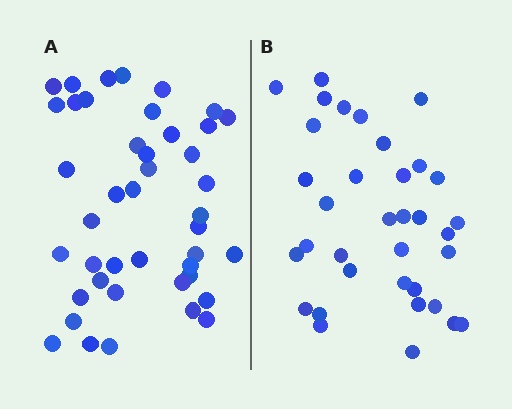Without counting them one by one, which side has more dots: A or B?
Region A (the left region) has more dots.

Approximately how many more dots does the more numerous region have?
Region A has roughly 8 or so more dots than region B.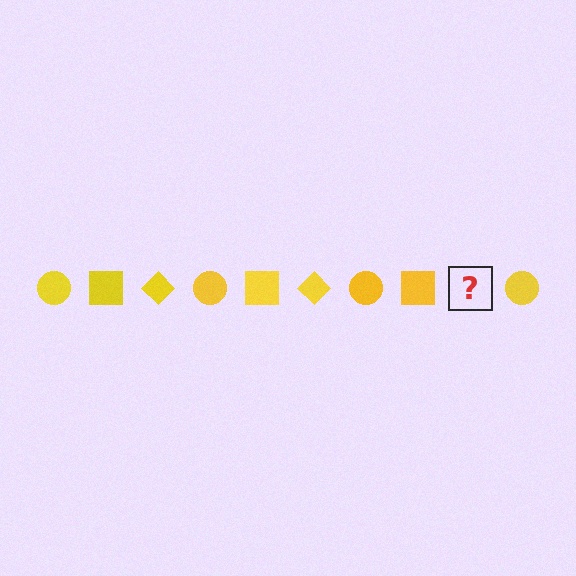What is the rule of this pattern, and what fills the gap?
The rule is that the pattern cycles through circle, square, diamond shapes in yellow. The gap should be filled with a yellow diamond.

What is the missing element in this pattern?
The missing element is a yellow diamond.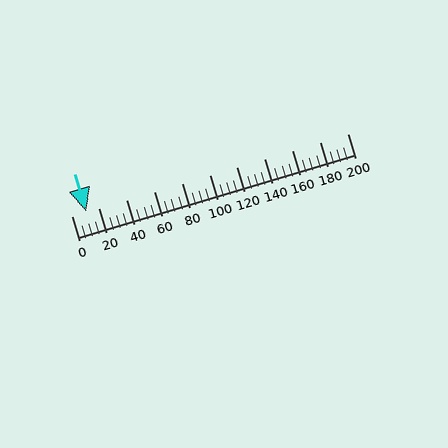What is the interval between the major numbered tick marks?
The major tick marks are spaced 20 units apart.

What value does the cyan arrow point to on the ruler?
The cyan arrow points to approximately 11.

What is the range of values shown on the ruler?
The ruler shows values from 0 to 200.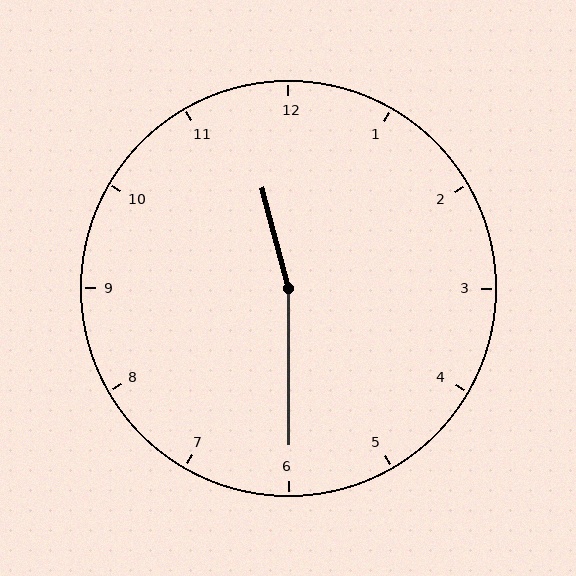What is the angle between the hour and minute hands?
Approximately 165 degrees.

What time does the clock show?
11:30.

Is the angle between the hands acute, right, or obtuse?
It is obtuse.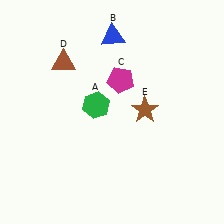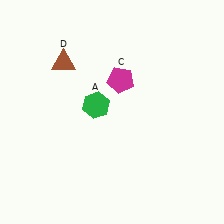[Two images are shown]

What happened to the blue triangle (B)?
The blue triangle (B) was removed in Image 2. It was in the top-right area of Image 1.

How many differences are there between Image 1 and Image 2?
There are 2 differences between the two images.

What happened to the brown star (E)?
The brown star (E) was removed in Image 2. It was in the top-right area of Image 1.